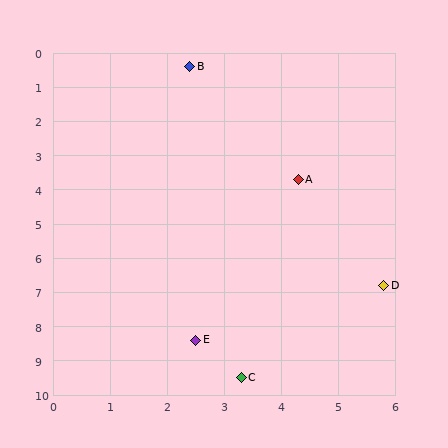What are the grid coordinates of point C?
Point C is at approximately (3.3, 9.5).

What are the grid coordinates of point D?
Point D is at approximately (5.8, 6.8).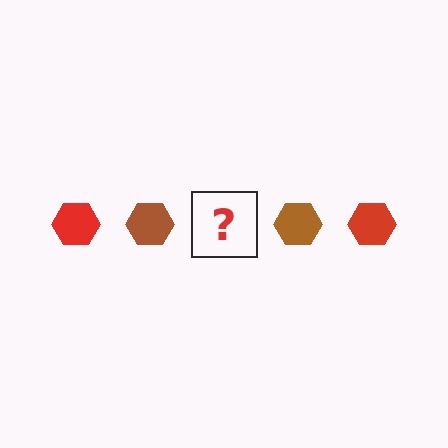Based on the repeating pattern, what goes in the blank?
The blank should be a red hexagon.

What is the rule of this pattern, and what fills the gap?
The rule is that the pattern cycles through red, brown hexagons. The gap should be filled with a red hexagon.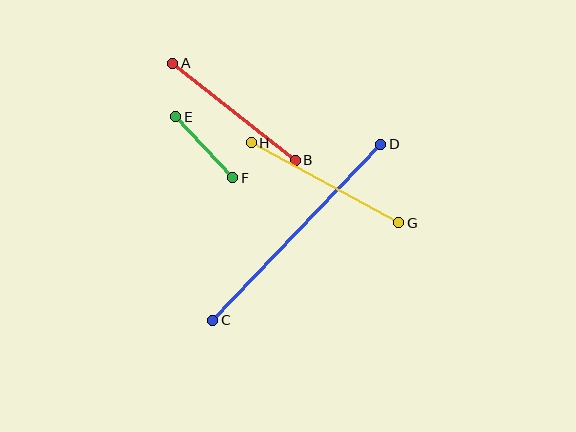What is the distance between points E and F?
The distance is approximately 84 pixels.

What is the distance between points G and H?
The distance is approximately 168 pixels.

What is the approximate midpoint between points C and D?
The midpoint is at approximately (297, 232) pixels.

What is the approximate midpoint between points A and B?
The midpoint is at approximately (234, 112) pixels.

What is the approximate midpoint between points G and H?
The midpoint is at approximately (325, 183) pixels.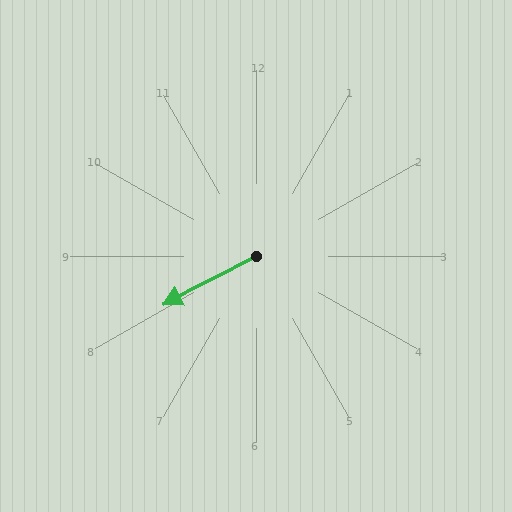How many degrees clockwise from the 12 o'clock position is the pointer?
Approximately 242 degrees.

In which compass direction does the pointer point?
Southwest.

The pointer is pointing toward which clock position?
Roughly 8 o'clock.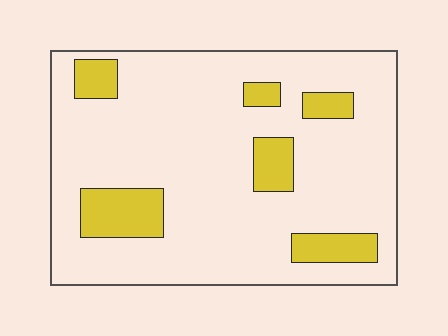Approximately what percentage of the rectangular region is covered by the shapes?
Approximately 15%.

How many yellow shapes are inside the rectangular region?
6.